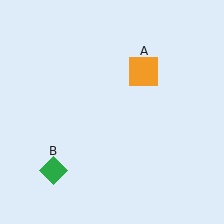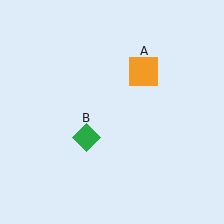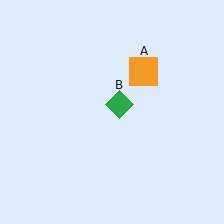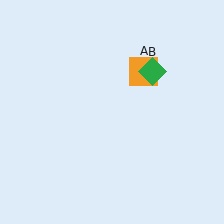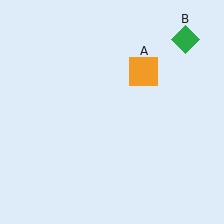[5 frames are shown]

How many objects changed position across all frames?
1 object changed position: green diamond (object B).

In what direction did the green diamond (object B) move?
The green diamond (object B) moved up and to the right.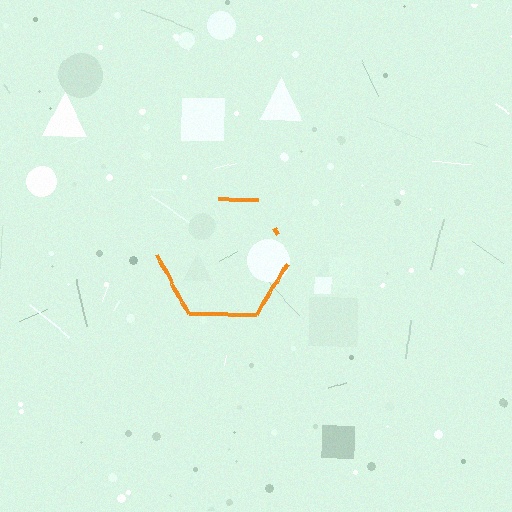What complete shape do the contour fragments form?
The contour fragments form a hexagon.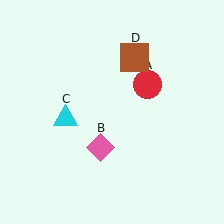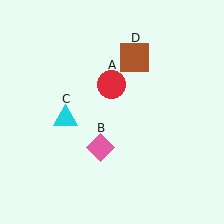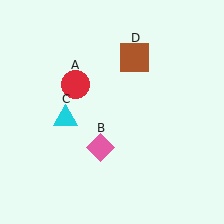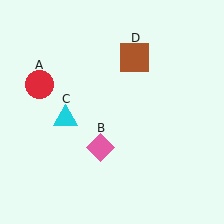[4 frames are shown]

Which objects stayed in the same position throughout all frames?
Pink diamond (object B) and cyan triangle (object C) and brown square (object D) remained stationary.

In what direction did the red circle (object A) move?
The red circle (object A) moved left.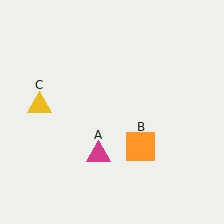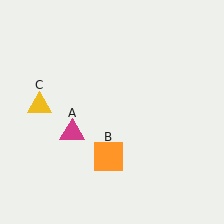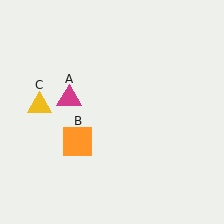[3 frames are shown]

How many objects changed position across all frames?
2 objects changed position: magenta triangle (object A), orange square (object B).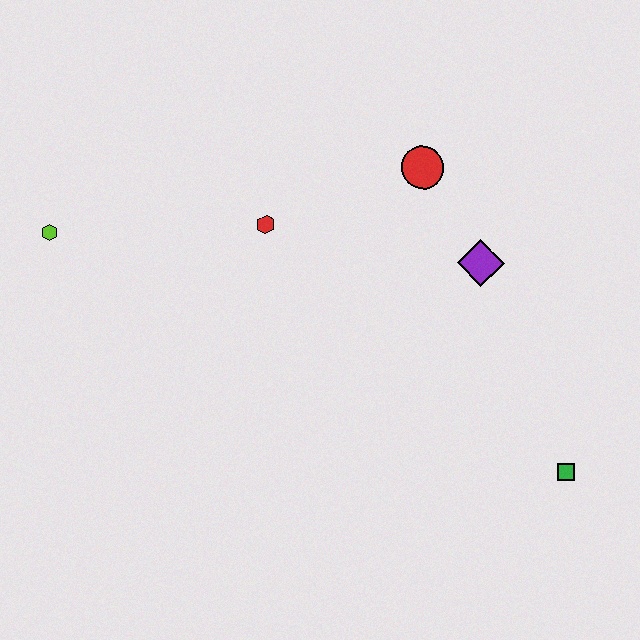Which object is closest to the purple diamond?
The red circle is closest to the purple diamond.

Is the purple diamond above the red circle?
No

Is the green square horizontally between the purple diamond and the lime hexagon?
No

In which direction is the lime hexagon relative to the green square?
The lime hexagon is to the left of the green square.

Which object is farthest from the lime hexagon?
The green square is farthest from the lime hexagon.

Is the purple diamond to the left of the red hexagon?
No